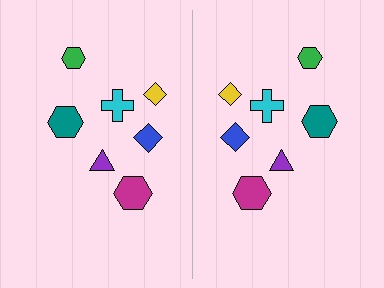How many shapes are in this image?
There are 14 shapes in this image.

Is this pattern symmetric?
Yes, this pattern has bilateral (reflection) symmetry.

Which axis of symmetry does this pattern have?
The pattern has a vertical axis of symmetry running through the center of the image.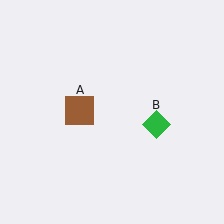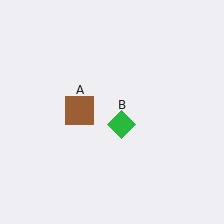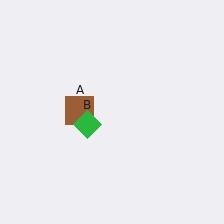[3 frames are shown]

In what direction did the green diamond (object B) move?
The green diamond (object B) moved left.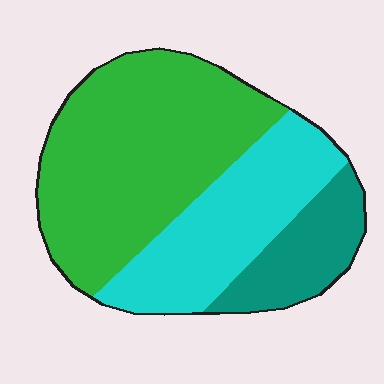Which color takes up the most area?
Green, at roughly 55%.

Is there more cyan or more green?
Green.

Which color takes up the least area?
Teal, at roughly 15%.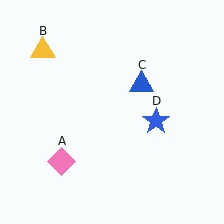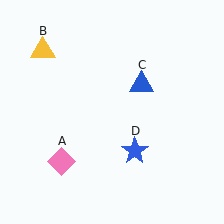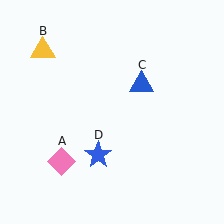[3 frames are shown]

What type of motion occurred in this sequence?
The blue star (object D) rotated clockwise around the center of the scene.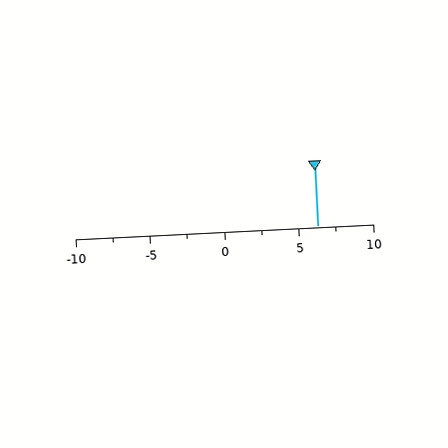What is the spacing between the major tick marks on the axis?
The major ticks are spaced 5 apart.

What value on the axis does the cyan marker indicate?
The marker indicates approximately 6.2.